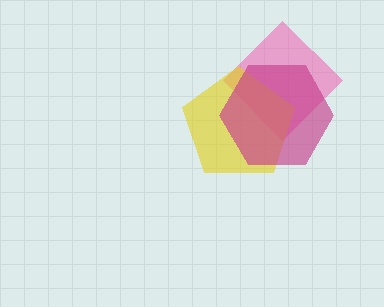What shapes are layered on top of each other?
The layered shapes are: a pink diamond, a yellow pentagon, a magenta hexagon.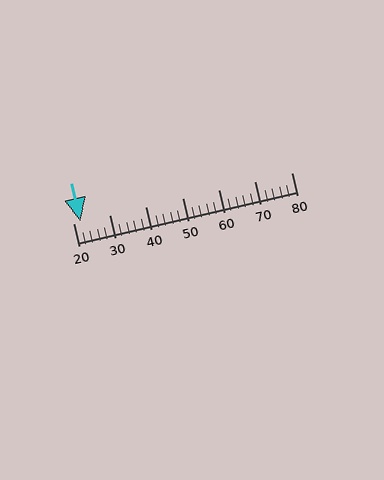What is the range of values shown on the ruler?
The ruler shows values from 20 to 80.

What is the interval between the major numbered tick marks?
The major tick marks are spaced 10 units apart.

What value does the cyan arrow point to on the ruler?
The cyan arrow points to approximately 22.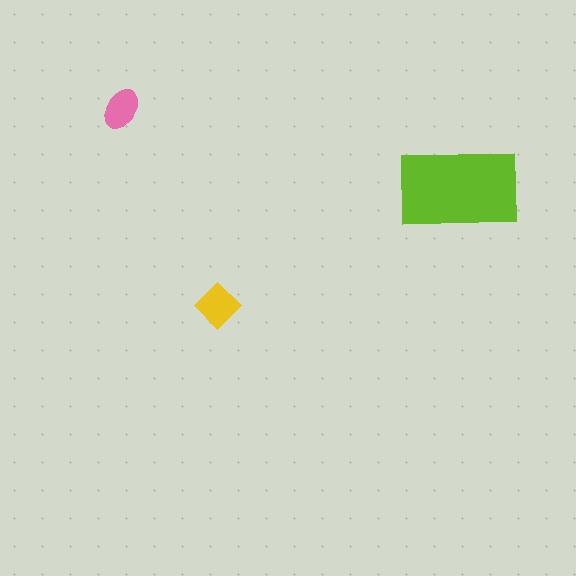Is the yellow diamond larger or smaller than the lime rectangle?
Smaller.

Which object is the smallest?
The pink ellipse.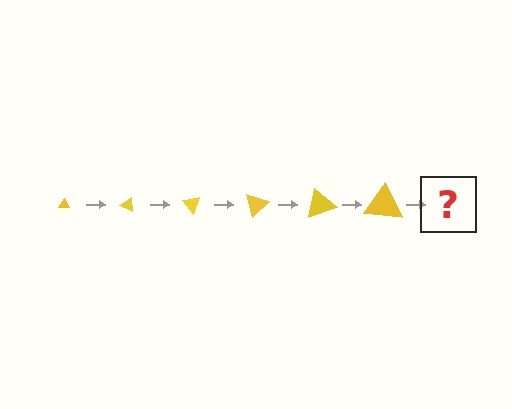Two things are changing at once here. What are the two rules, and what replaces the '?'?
The two rules are that the triangle grows larger each step and it rotates 25 degrees each step. The '?' should be a triangle, larger than the previous one and rotated 150 degrees from the start.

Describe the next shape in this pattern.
It should be a triangle, larger than the previous one and rotated 150 degrees from the start.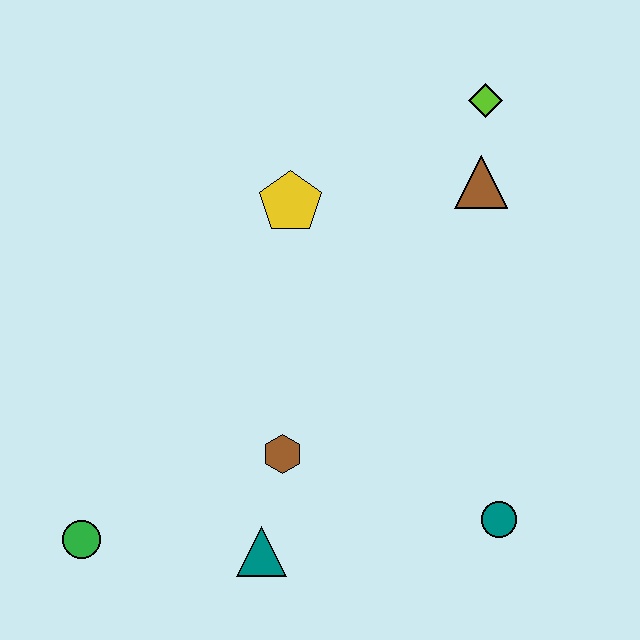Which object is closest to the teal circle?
The brown hexagon is closest to the teal circle.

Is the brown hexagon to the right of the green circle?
Yes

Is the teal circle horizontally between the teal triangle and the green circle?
No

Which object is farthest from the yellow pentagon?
The green circle is farthest from the yellow pentagon.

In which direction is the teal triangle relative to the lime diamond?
The teal triangle is below the lime diamond.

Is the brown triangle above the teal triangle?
Yes